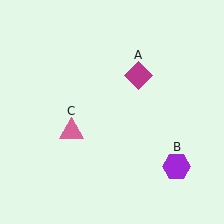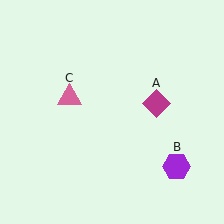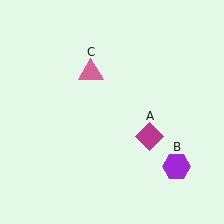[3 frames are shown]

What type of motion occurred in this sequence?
The magenta diamond (object A), pink triangle (object C) rotated clockwise around the center of the scene.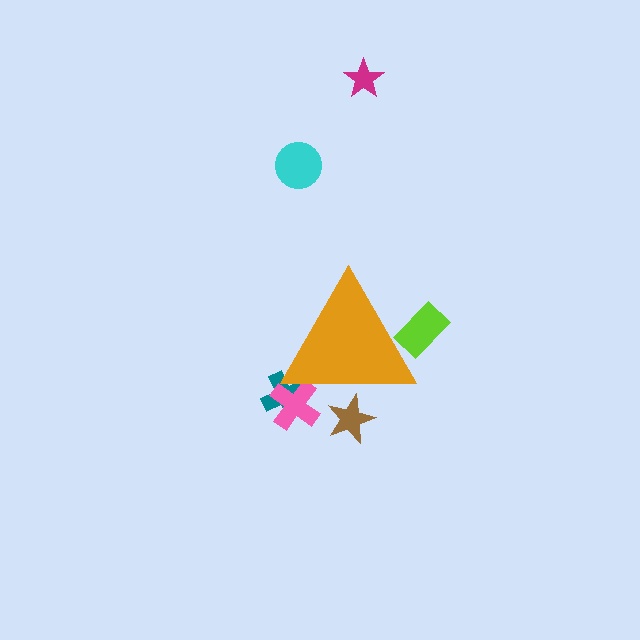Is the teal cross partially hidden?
Yes, the teal cross is partially hidden behind the orange triangle.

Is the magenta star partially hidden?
No, the magenta star is fully visible.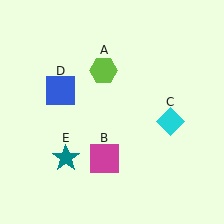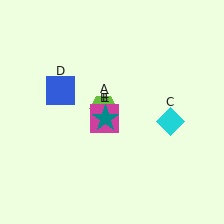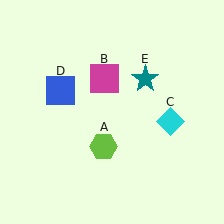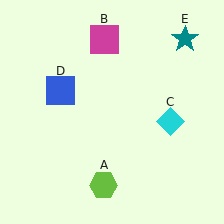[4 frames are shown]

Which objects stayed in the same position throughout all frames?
Cyan diamond (object C) and blue square (object D) remained stationary.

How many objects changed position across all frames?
3 objects changed position: lime hexagon (object A), magenta square (object B), teal star (object E).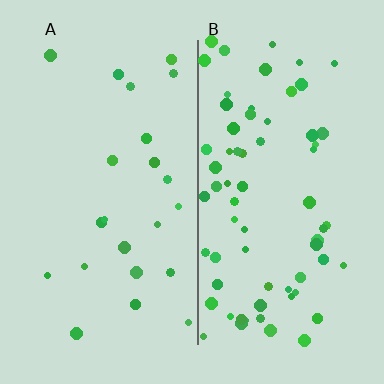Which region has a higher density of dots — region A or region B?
B (the right).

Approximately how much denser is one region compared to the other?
Approximately 3.0× — region B over region A.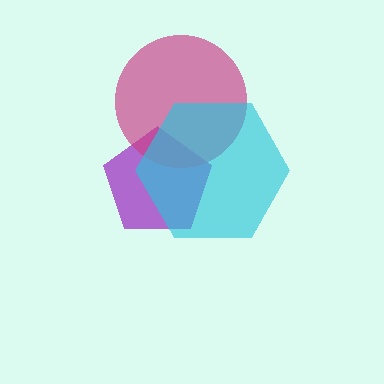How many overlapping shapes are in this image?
There are 3 overlapping shapes in the image.